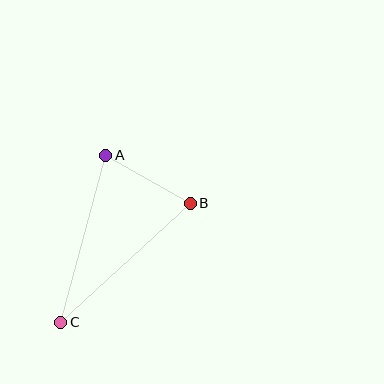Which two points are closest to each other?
Points A and B are closest to each other.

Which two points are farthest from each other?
Points B and C are farthest from each other.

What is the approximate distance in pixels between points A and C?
The distance between A and C is approximately 173 pixels.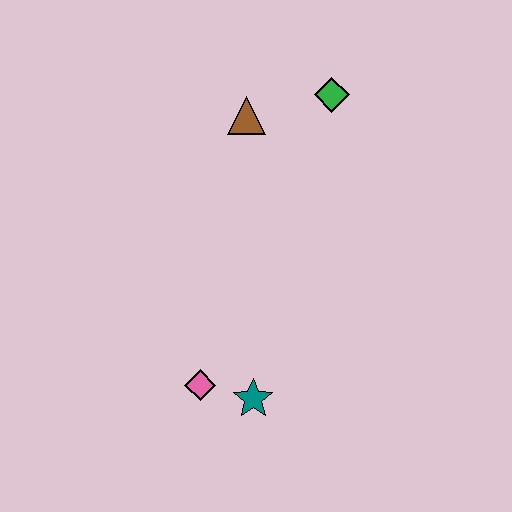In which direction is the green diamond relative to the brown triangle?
The green diamond is to the right of the brown triangle.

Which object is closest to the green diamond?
The brown triangle is closest to the green diamond.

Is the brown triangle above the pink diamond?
Yes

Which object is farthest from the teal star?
The green diamond is farthest from the teal star.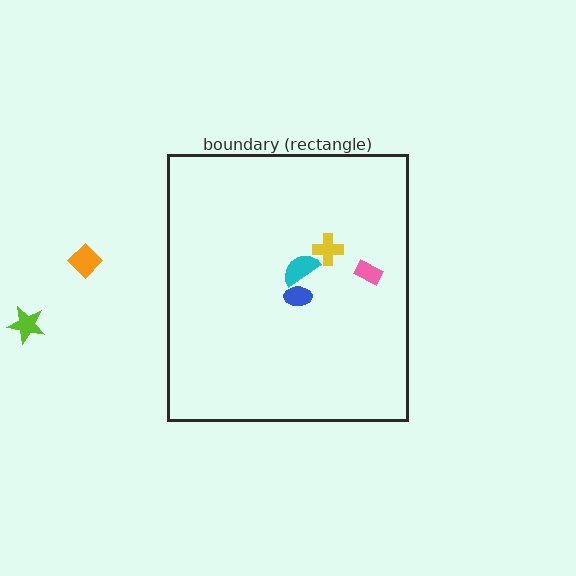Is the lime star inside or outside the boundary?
Outside.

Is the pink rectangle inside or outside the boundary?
Inside.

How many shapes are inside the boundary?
4 inside, 2 outside.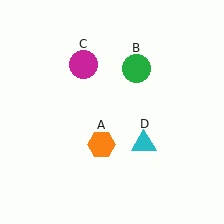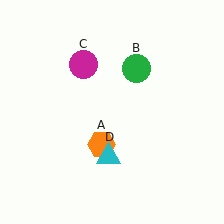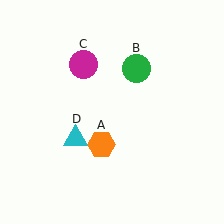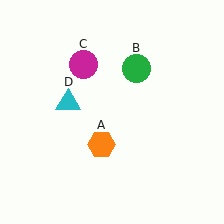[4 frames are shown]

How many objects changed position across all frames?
1 object changed position: cyan triangle (object D).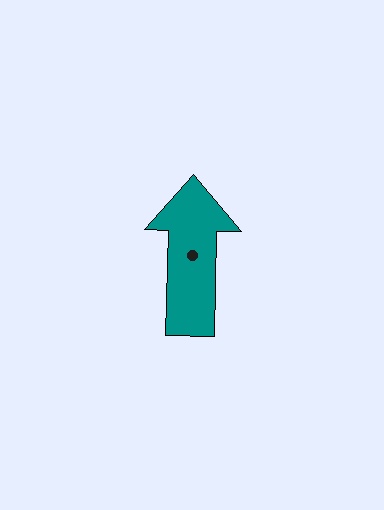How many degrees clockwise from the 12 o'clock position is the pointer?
Approximately 1 degrees.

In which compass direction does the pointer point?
North.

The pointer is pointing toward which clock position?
Roughly 12 o'clock.